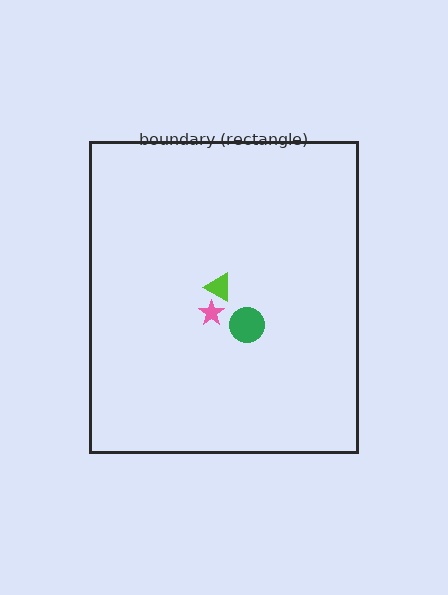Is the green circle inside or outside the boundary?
Inside.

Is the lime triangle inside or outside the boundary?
Inside.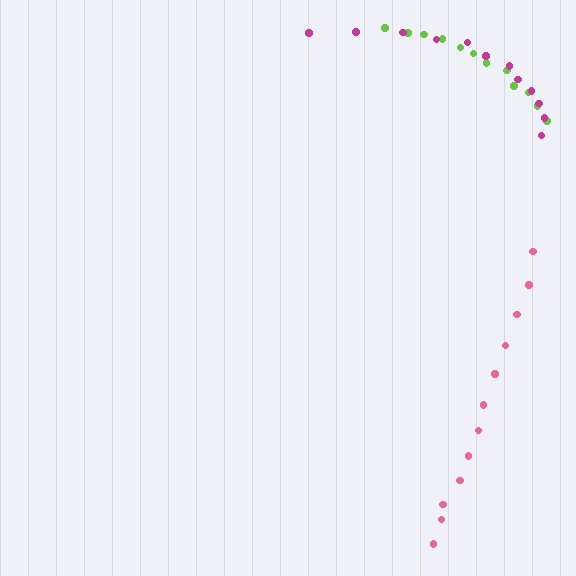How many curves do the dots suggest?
There are 3 distinct paths.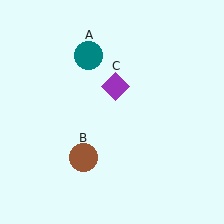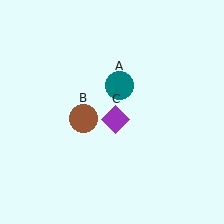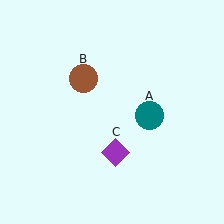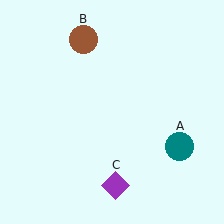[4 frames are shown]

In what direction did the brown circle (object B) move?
The brown circle (object B) moved up.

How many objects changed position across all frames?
3 objects changed position: teal circle (object A), brown circle (object B), purple diamond (object C).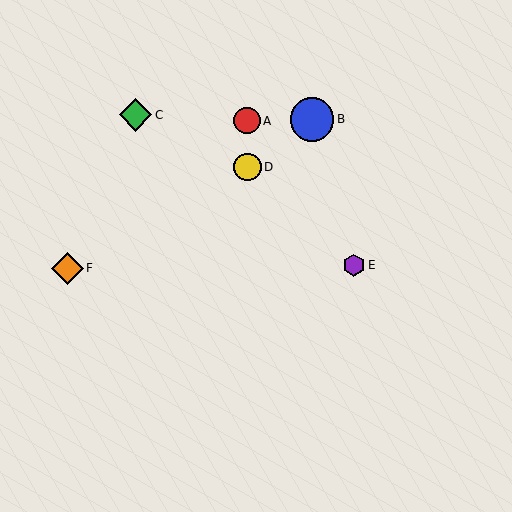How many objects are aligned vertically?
2 objects (A, D) are aligned vertically.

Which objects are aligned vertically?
Objects A, D are aligned vertically.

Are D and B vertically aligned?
No, D is at x≈247 and B is at x≈312.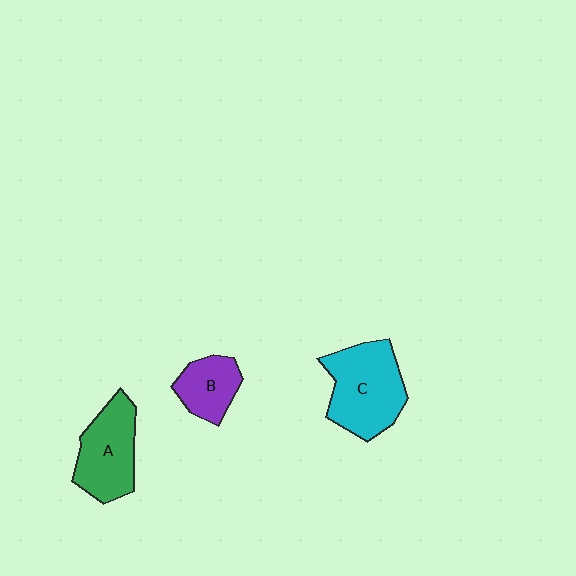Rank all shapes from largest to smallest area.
From largest to smallest: C (cyan), A (green), B (purple).